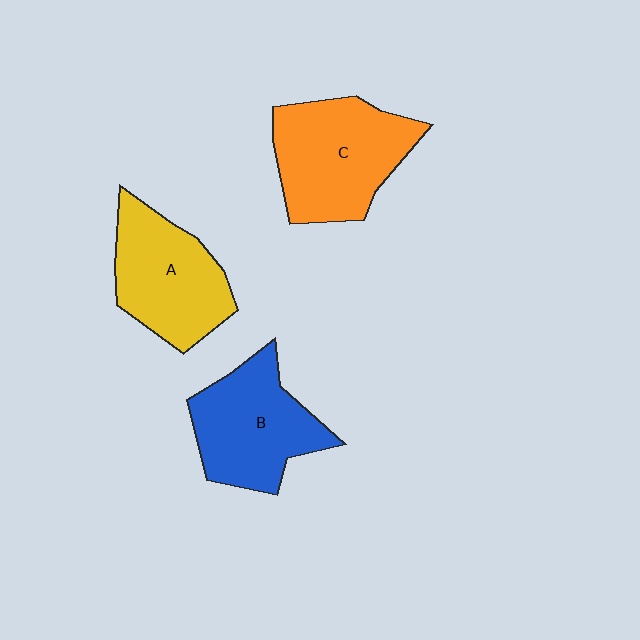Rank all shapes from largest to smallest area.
From largest to smallest: C (orange), B (blue), A (yellow).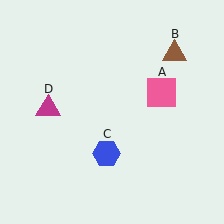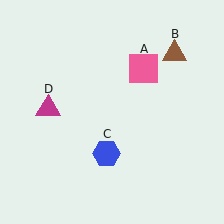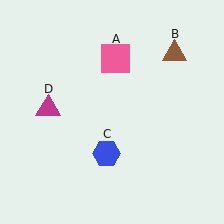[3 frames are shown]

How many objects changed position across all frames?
1 object changed position: pink square (object A).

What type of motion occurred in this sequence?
The pink square (object A) rotated counterclockwise around the center of the scene.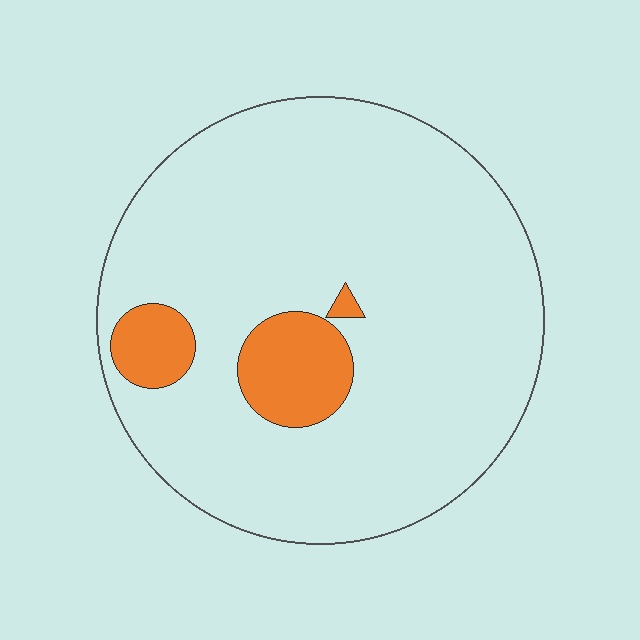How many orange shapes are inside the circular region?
3.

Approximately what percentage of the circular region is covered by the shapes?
Approximately 10%.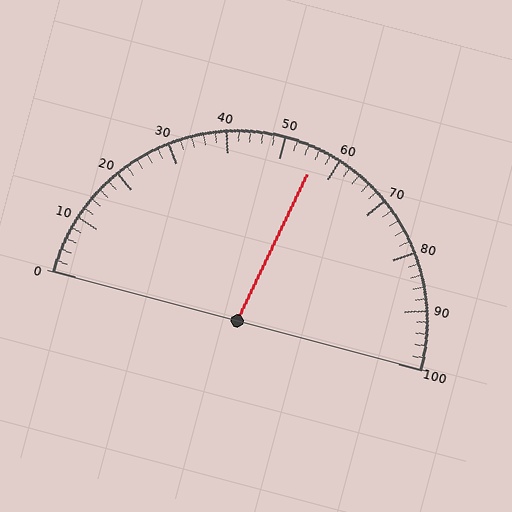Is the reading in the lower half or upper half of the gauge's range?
The reading is in the upper half of the range (0 to 100).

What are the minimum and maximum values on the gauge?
The gauge ranges from 0 to 100.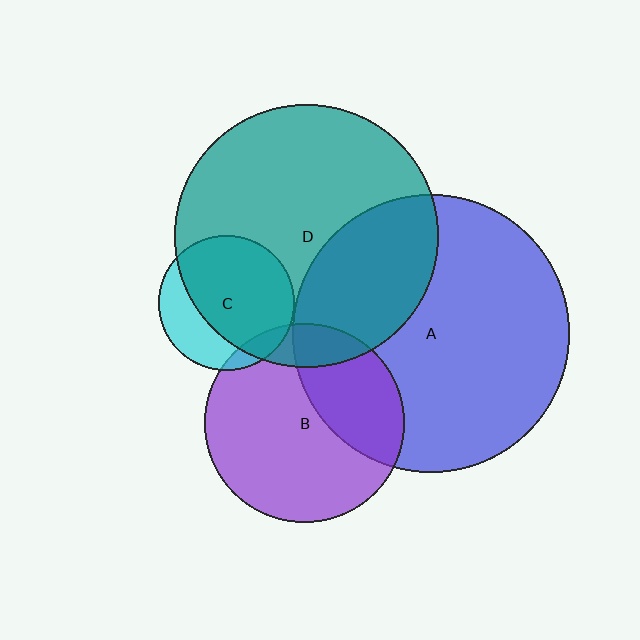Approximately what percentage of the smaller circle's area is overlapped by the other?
Approximately 35%.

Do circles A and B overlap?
Yes.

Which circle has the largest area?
Circle A (blue).